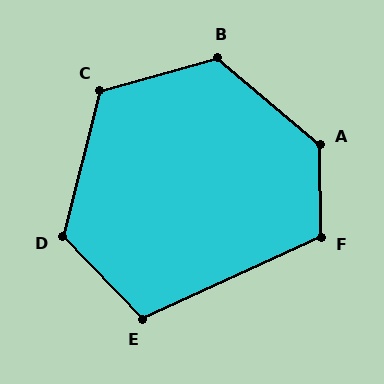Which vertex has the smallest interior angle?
E, at approximately 109 degrees.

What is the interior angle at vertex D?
Approximately 122 degrees (obtuse).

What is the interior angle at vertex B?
Approximately 124 degrees (obtuse).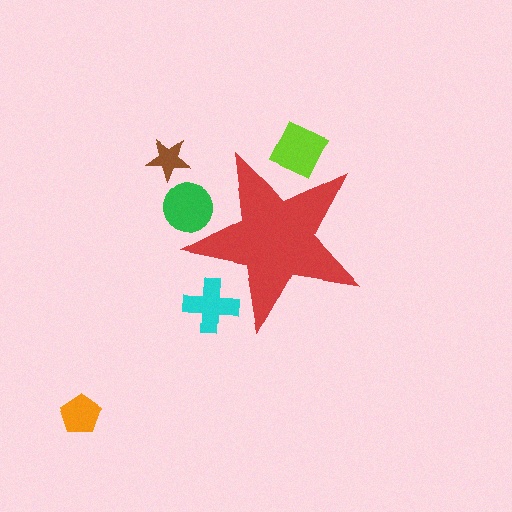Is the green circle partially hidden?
Yes, the green circle is partially hidden behind the red star.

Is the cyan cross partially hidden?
Yes, the cyan cross is partially hidden behind the red star.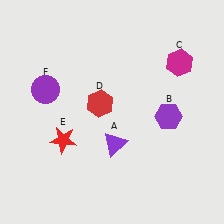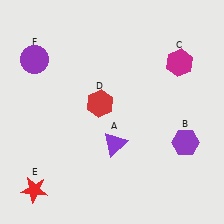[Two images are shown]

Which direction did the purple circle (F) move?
The purple circle (F) moved up.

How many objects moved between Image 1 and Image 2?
3 objects moved between the two images.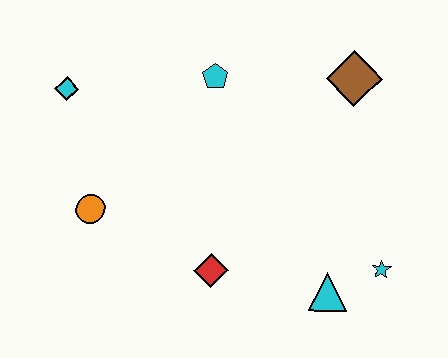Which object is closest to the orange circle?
The cyan diamond is closest to the orange circle.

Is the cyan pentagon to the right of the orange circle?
Yes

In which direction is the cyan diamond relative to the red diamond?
The cyan diamond is above the red diamond.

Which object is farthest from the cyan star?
The cyan diamond is farthest from the cyan star.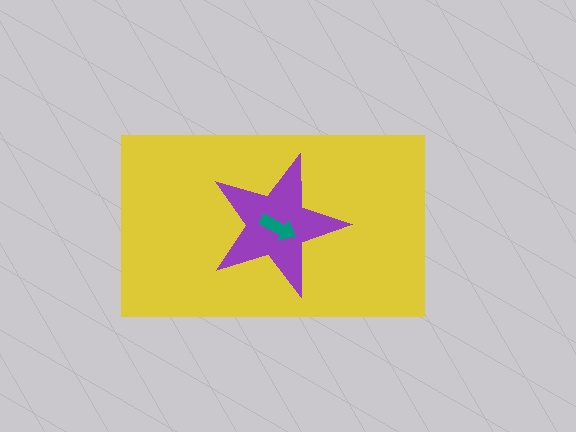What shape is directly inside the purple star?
The teal arrow.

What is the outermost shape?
The yellow rectangle.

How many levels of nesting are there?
3.